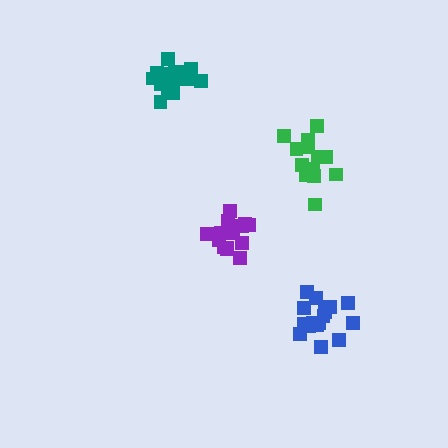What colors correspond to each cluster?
The clusters are colored: teal, purple, green, blue.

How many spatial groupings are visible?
There are 4 spatial groupings.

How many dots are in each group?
Group 1: 18 dots, Group 2: 16 dots, Group 3: 14 dots, Group 4: 16 dots (64 total).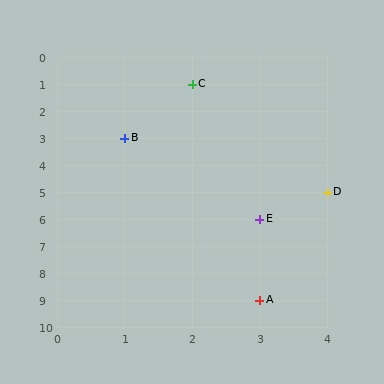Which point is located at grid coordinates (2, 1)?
Point C is at (2, 1).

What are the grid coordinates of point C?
Point C is at grid coordinates (2, 1).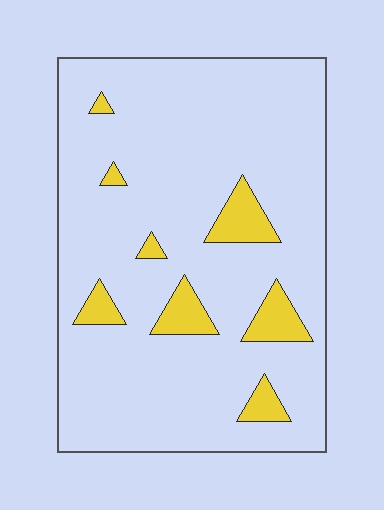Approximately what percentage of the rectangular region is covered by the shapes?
Approximately 10%.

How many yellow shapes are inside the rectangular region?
8.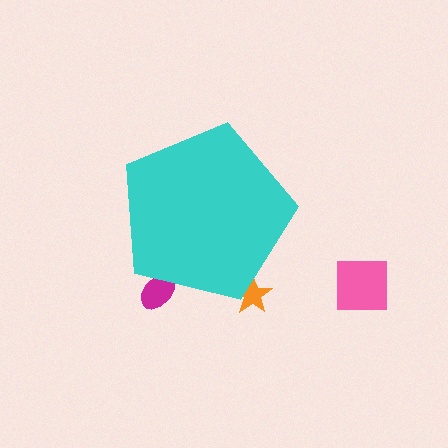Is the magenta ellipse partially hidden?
Yes, the magenta ellipse is partially hidden behind the cyan pentagon.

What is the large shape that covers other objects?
A cyan pentagon.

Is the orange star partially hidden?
Yes, the orange star is partially hidden behind the cyan pentagon.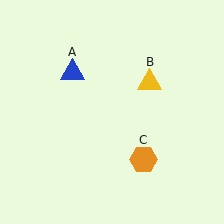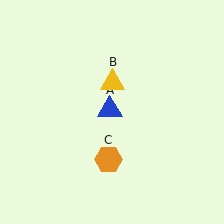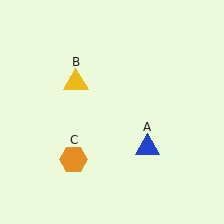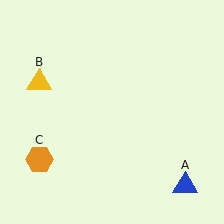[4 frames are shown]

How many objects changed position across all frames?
3 objects changed position: blue triangle (object A), yellow triangle (object B), orange hexagon (object C).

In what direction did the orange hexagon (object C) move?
The orange hexagon (object C) moved left.